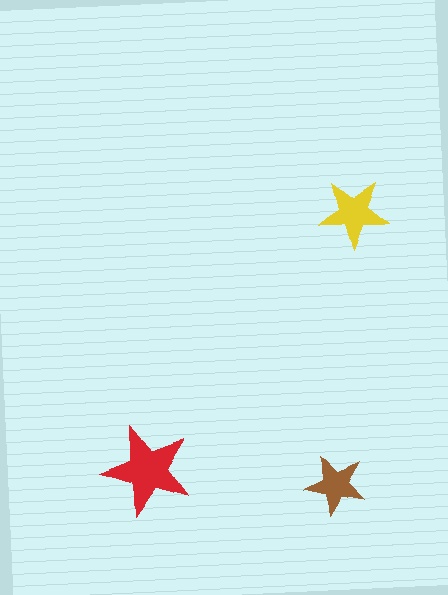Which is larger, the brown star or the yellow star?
The yellow one.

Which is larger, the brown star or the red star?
The red one.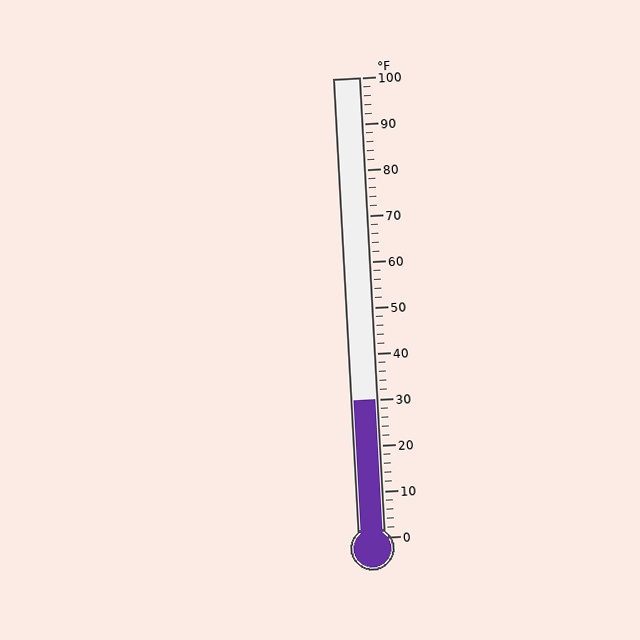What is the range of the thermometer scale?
The thermometer scale ranges from 0°F to 100°F.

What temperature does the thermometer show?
The thermometer shows approximately 30°F.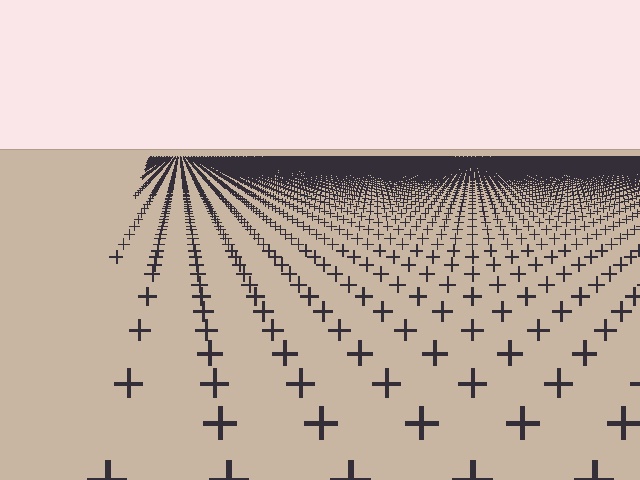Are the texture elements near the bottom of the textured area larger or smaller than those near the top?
Larger. Near the bottom, elements are closer to the viewer and appear at a bigger on-screen size.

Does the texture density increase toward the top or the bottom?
Density increases toward the top.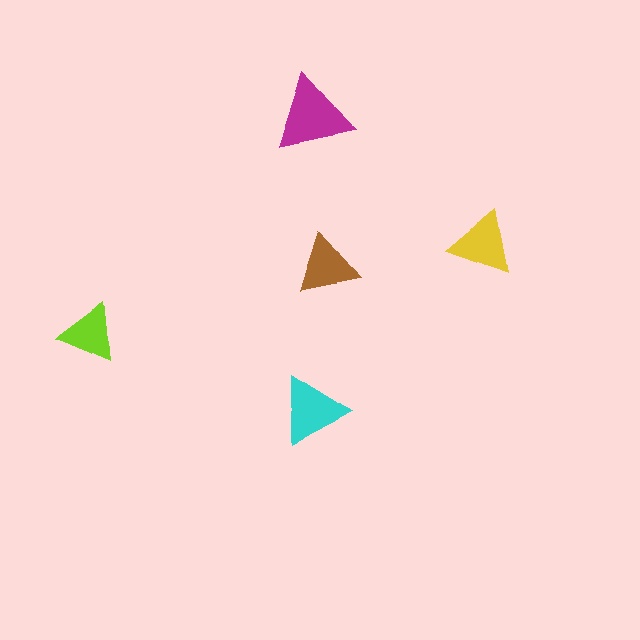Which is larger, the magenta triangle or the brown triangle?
The magenta one.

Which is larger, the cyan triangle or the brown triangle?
The cyan one.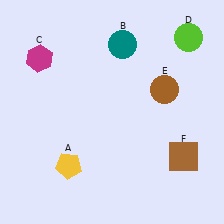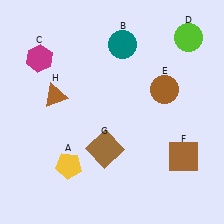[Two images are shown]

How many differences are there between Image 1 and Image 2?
There are 2 differences between the two images.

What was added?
A brown square (G), a brown triangle (H) were added in Image 2.